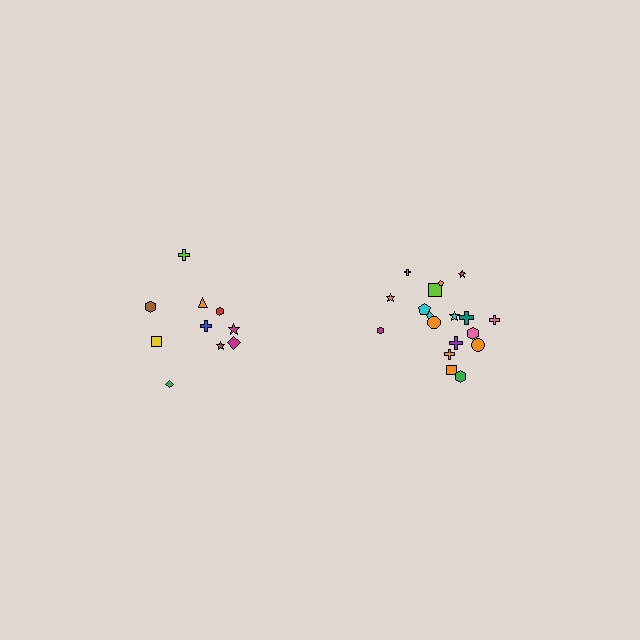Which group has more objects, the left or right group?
The right group.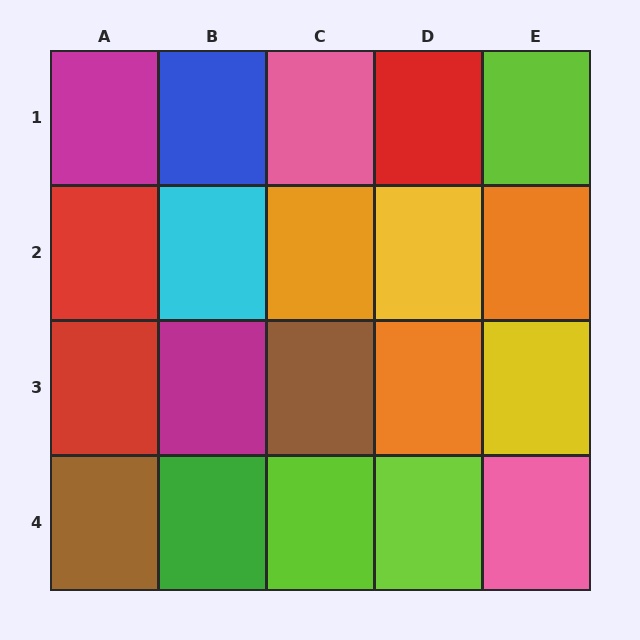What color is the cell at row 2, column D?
Yellow.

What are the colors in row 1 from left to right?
Magenta, blue, pink, red, lime.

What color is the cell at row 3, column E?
Yellow.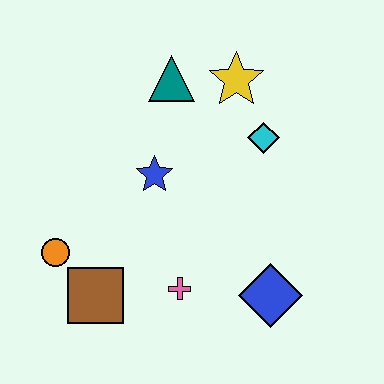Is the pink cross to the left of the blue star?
No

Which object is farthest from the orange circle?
The yellow star is farthest from the orange circle.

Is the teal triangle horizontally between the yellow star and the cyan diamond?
No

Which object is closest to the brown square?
The orange circle is closest to the brown square.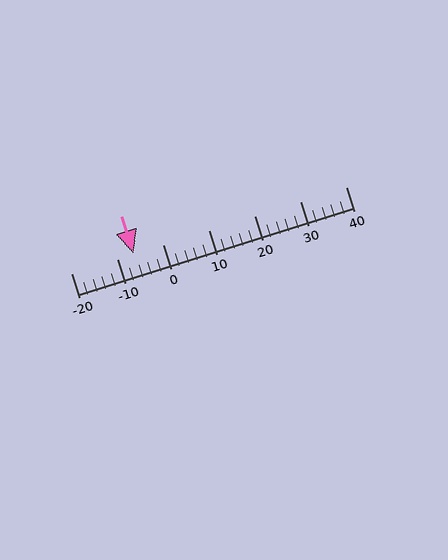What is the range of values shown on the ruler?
The ruler shows values from -20 to 40.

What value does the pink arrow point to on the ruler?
The pink arrow points to approximately -6.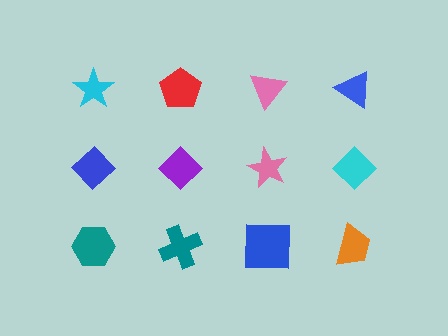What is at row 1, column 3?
A pink triangle.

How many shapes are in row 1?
4 shapes.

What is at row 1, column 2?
A red pentagon.